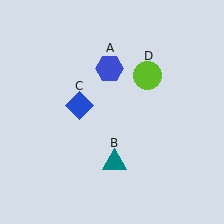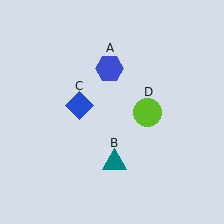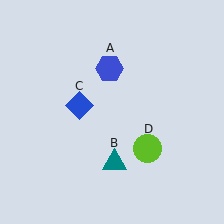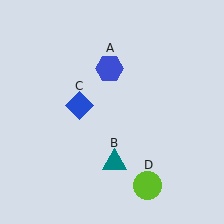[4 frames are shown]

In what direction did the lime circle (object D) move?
The lime circle (object D) moved down.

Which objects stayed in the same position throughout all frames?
Blue hexagon (object A) and teal triangle (object B) and blue diamond (object C) remained stationary.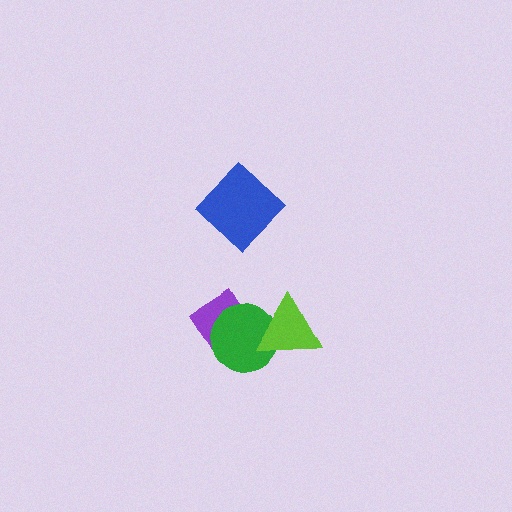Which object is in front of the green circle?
The lime triangle is in front of the green circle.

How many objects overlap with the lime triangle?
1 object overlaps with the lime triangle.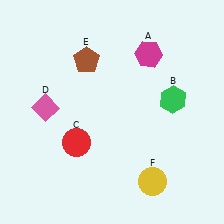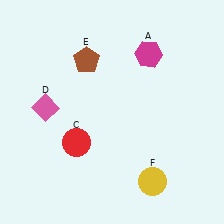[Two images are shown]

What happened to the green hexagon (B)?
The green hexagon (B) was removed in Image 2. It was in the top-right area of Image 1.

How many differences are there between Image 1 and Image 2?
There is 1 difference between the two images.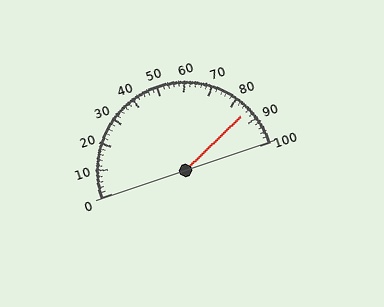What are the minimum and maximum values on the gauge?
The gauge ranges from 0 to 100.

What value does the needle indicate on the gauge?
The needle indicates approximately 86.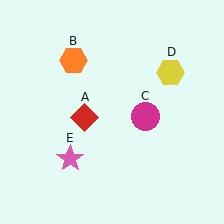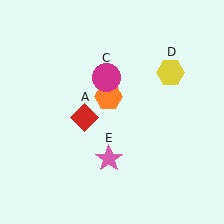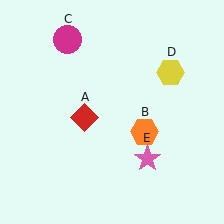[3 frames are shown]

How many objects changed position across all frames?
3 objects changed position: orange hexagon (object B), magenta circle (object C), pink star (object E).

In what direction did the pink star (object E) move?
The pink star (object E) moved right.